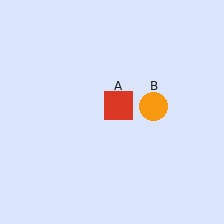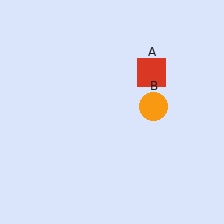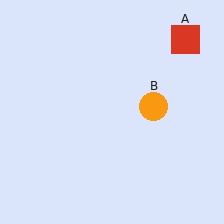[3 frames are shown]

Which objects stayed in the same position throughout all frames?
Orange circle (object B) remained stationary.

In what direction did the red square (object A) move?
The red square (object A) moved up and to the right.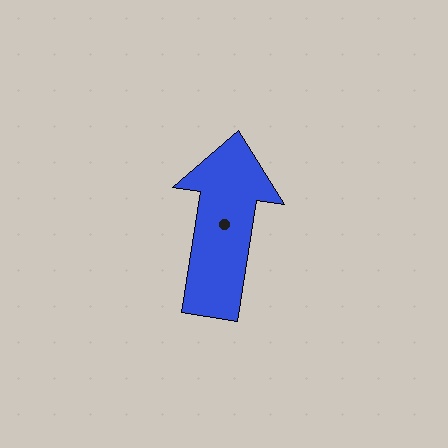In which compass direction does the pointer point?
North.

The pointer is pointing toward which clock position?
Roughly 12 o'clock.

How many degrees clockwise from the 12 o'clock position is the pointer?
Approximately 9 degrees.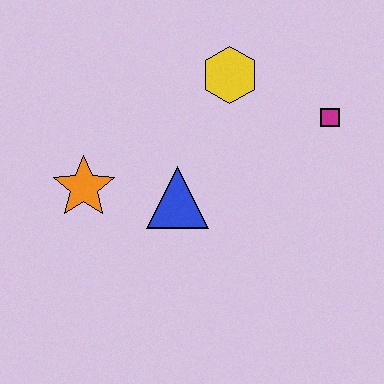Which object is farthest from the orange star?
The magenta square is farthest from the orange star.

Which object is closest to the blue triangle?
The orange star is closest to the blue triangle.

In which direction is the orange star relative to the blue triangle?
The orange star is to the left of the blue triangle.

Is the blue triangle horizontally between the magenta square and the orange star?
Yes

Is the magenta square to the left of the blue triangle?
No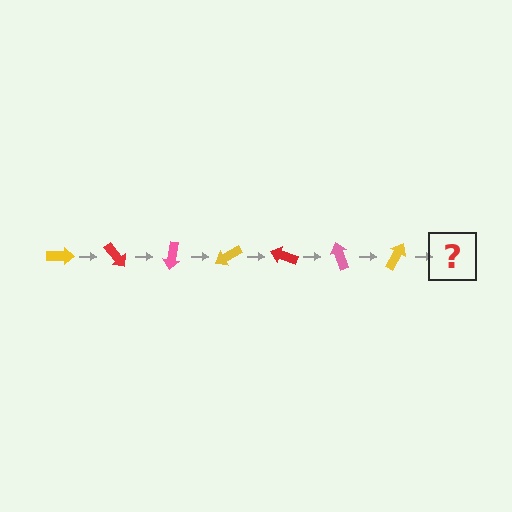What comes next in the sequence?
The next element should be a red arrow, rotated 350 degrees from the start.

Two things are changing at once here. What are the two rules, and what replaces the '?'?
The two rules are that it rotates 50 degrees each step and the color cycles through yellow, red, and pink. The '?' should be a red arrow, rotated 350 degrees from the start.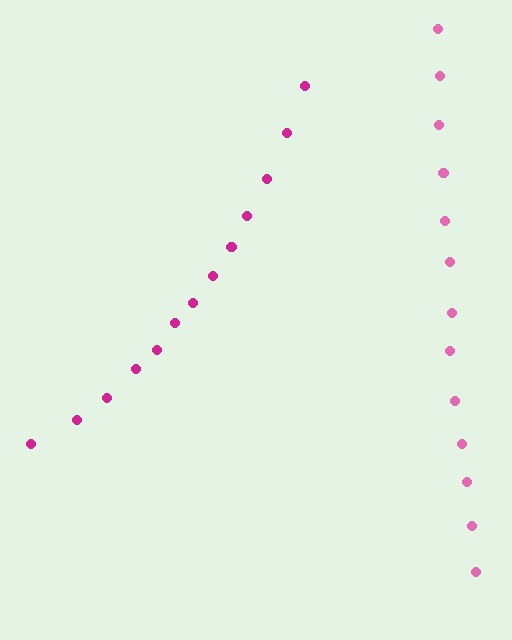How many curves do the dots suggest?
There are 2 distinct paths.